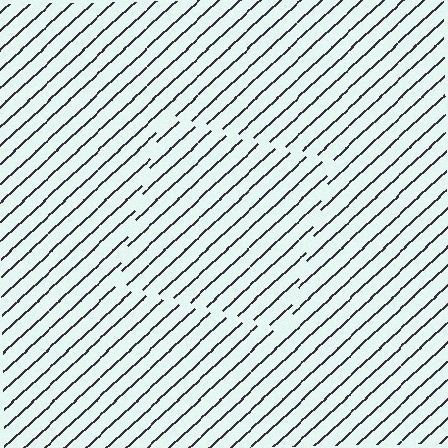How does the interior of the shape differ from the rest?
The interior of the shape contains the same grating, shifted by half a period — the contour is defined by the phase discontinuity where line-ends from the inner and outer gratings abut.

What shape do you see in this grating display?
An illusory square. The interior of the shape contains the same grating, shifted by half a period — the contour is defined by the phase discontinuity where line-ends from the inner and outer gratings abut.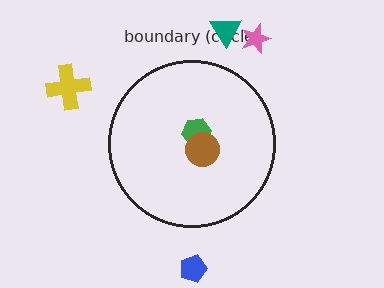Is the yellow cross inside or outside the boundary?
Outside.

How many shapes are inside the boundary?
2 inside, 4 outside.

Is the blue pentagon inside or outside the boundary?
Outside.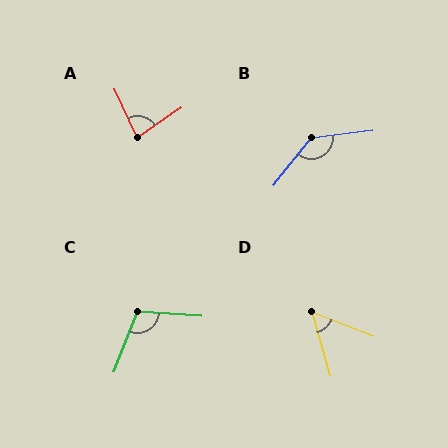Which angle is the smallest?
D, at approximately 53 degrees.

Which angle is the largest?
B, at approximately 135 degrees.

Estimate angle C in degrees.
Approximately 107 degrees.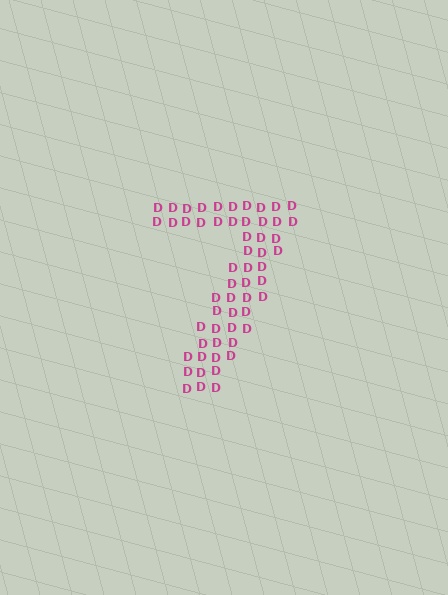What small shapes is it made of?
It is made of small letter D's.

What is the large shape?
The large shape is the digit 7.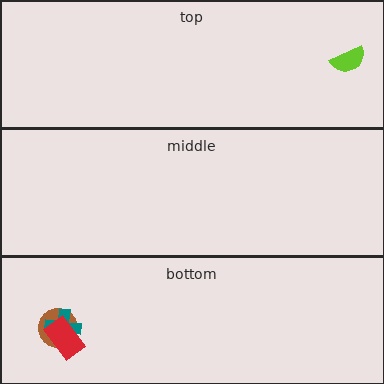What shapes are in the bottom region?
The brown circle, the teal cross, the red rectangle.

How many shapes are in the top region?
1.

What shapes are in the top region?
The lime semicircle.